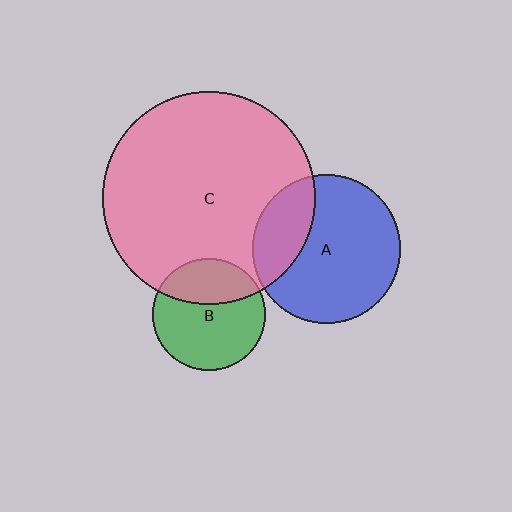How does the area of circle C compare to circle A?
Approximately 2.1 times.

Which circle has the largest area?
Circle C (pink).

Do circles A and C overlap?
Yes.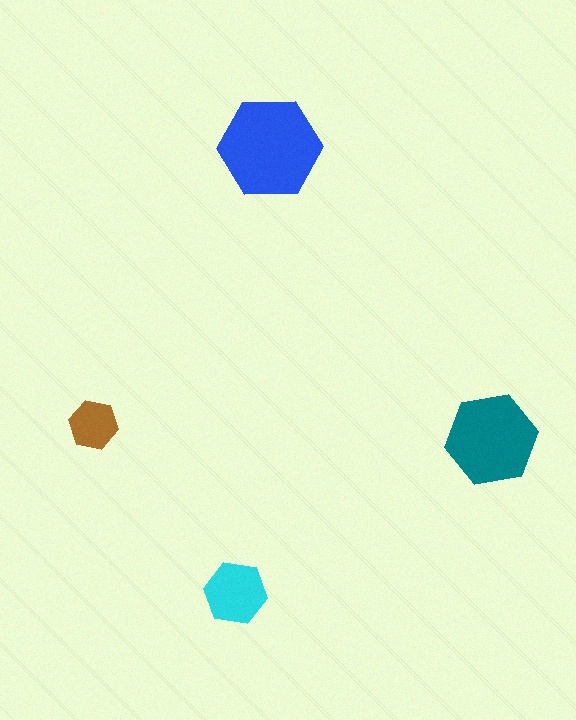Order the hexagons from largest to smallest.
the blue one, the teal one, the cyan one, the brown one.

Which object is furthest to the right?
The teal hexagon is rightmost.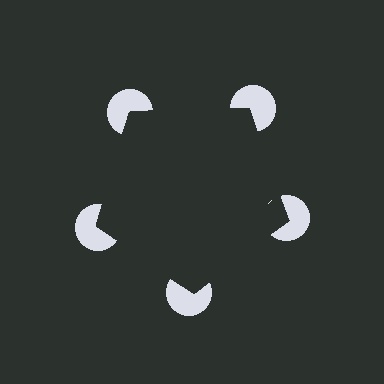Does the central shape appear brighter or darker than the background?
It typically appears slightly darker than the background, even though no actual brightness change is drawn.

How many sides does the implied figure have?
5 sides.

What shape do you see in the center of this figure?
An illusory pentagon — its edges are inferred from the aligned wedge cuts in the pac-man discs, not physically drawn.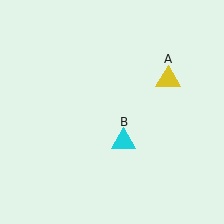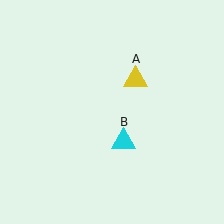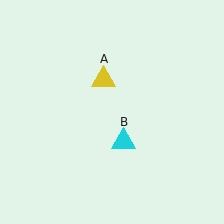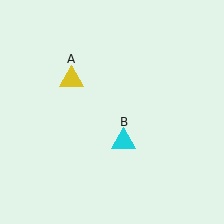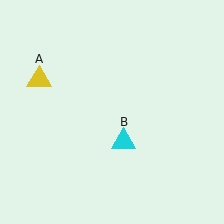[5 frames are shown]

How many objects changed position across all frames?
1 object changed position: yellow triangle (object A).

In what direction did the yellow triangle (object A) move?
The yellow triangle (object A) moved left.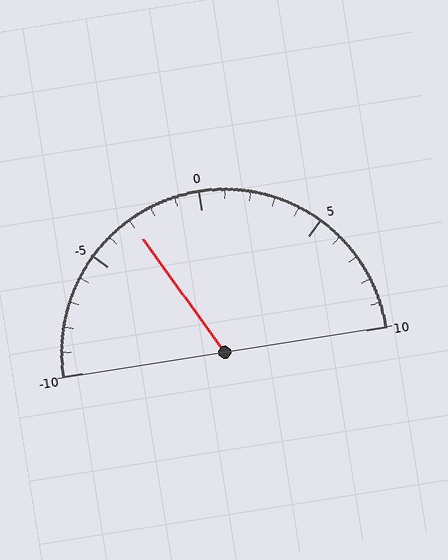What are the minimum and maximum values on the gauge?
The gauge ranges from -10 to 10.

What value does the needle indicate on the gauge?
The needle indicates approximately -3.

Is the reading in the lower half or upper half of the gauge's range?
The reading is in the lower half of the range (-10 to 10).